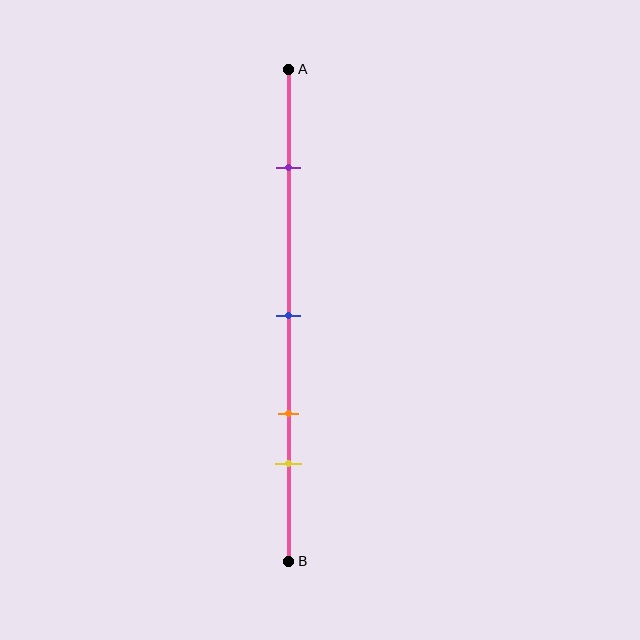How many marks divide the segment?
There are 4 marks dividing the segment.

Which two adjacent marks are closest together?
The orange and yellow marks are the closest adjacent pair.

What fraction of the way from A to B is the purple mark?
The purple mark is approximately 20% (0.2) of the way from A to B.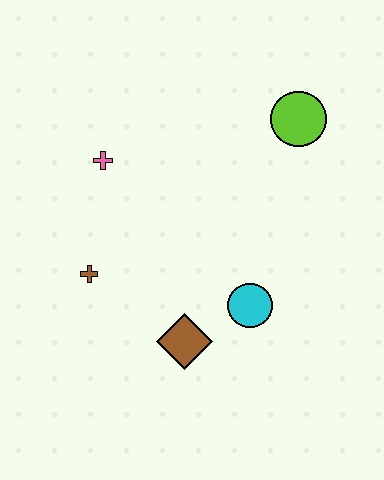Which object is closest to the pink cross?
The brown cross is closest to the pink cross.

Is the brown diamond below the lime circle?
Yes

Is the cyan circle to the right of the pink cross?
Yes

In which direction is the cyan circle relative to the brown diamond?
The cyan circle is to the right of the brown diamond.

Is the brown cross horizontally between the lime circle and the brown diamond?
No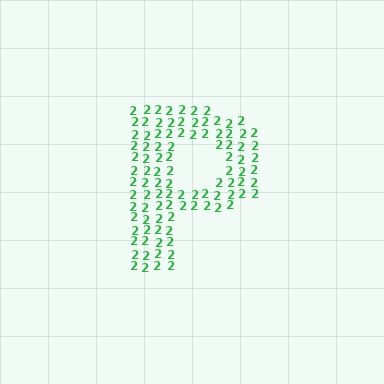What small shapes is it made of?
It is made of small digit 2's.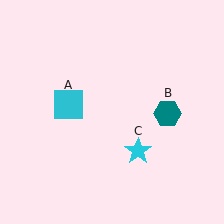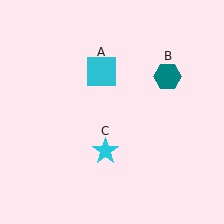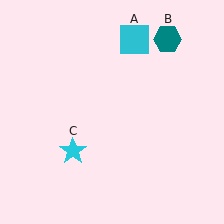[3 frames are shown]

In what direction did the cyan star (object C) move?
The cyan star (object C) moved left.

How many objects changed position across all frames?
3 objects changed position: cyan square (object A), teal hexagon (object B), cyan star (object C).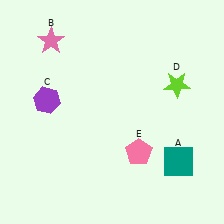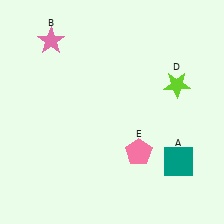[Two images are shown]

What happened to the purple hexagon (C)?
The purple hexagon (C) was removed in Image 2. It was in the top-left area of Image 1.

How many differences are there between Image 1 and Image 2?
There is 1 difference between the two images.